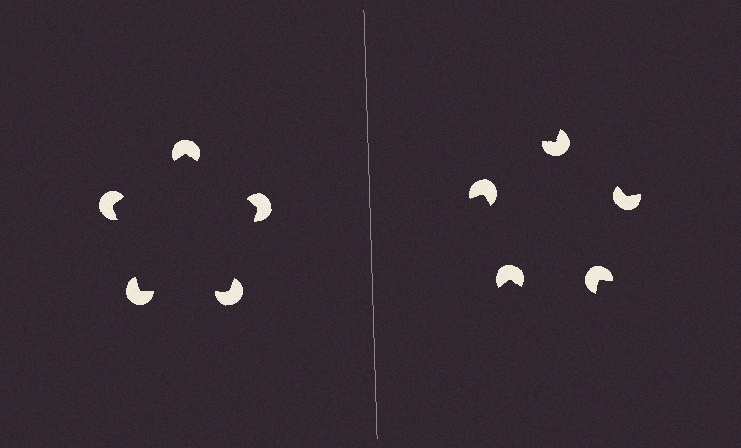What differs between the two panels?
The pac-man discs are positioned identically on both sides; only the wedge orientations differ. On the left they align to a pentagon; on the right they are misaligned.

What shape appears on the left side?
An illusory pentagon.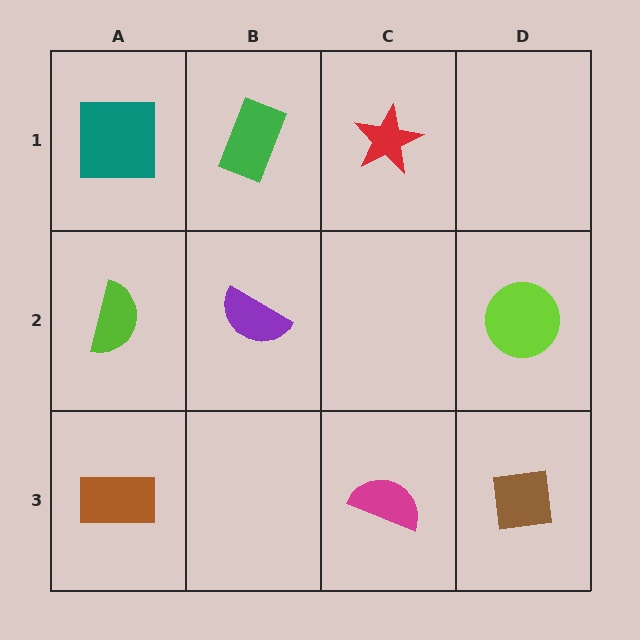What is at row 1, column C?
A red star.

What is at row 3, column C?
A magenta semicircle.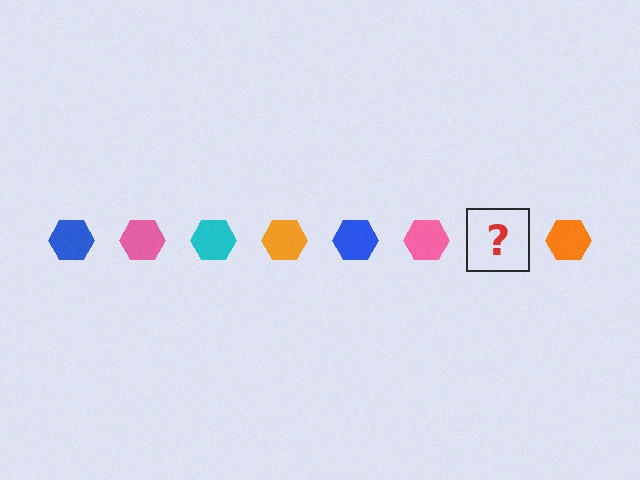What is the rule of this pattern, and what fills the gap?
The rule is that the pattern cycles through blue, pink, cyan, orange hexagons. The gap should be filled with a cyan hexagon.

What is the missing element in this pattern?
The missing element is a cyan hexagon.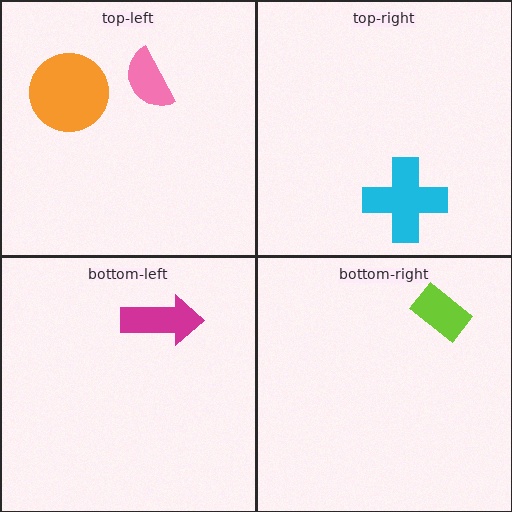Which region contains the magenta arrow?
The bottom-left region.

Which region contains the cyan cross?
The top-right region.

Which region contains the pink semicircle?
The top-left region.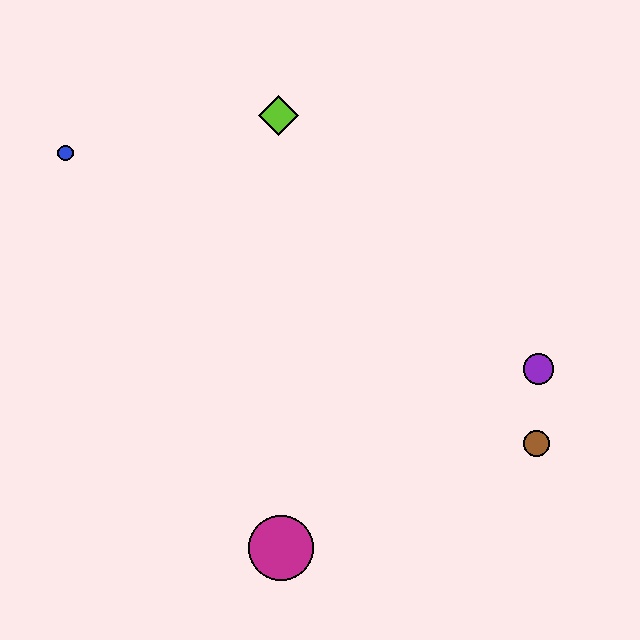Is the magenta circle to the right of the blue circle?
Yes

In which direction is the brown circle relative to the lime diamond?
The brown circle is below the lime diamond.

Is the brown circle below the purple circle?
Yes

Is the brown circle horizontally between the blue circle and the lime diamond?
No